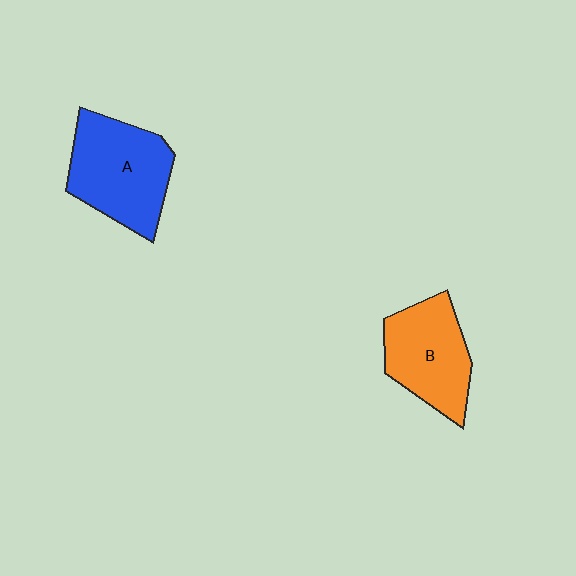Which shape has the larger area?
Shape A (blue).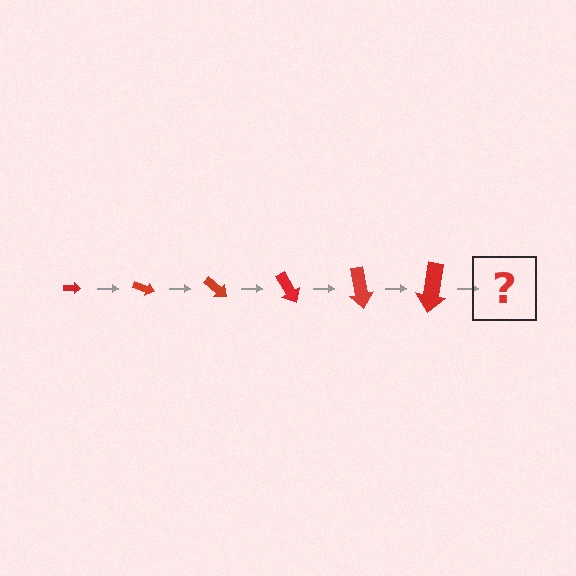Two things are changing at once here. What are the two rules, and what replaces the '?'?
The two rules are that the arrow grows larger each step and it rotates 20 degrees each step. The '?' should be an arrow, larger than the previous one and rotated 120 degrees from the start.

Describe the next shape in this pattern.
It should be an arrow, larger than the previous one and rotated 120 degrees from the start.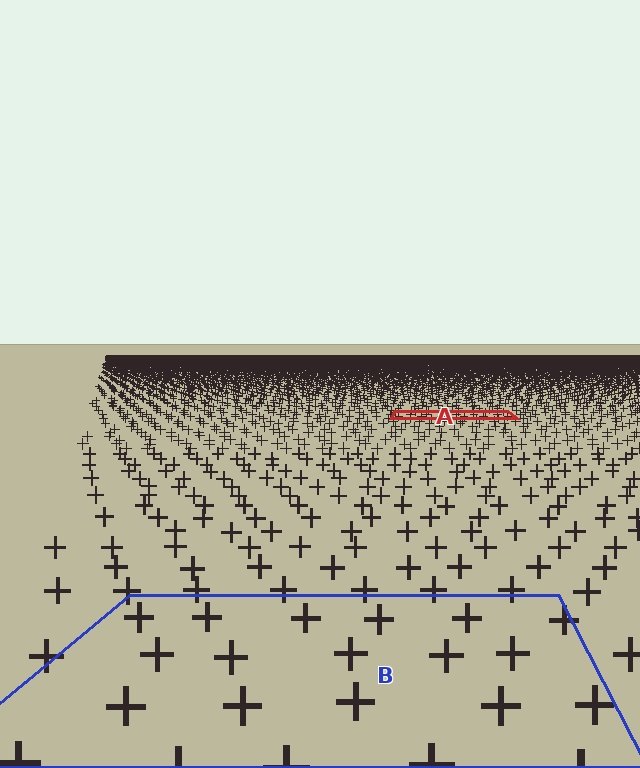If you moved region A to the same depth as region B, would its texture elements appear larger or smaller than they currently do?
They would appear larger. At a closer depth, the same texture elements are projected at a bigger on-screen size.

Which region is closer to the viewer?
Region B is closer. The texture elements there are larger and more spread out.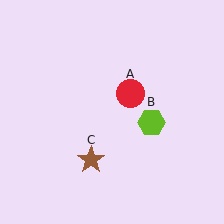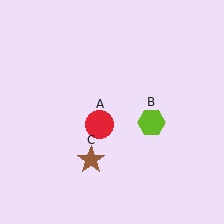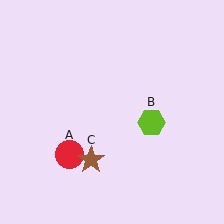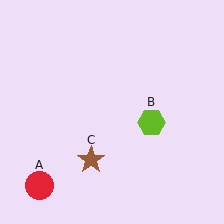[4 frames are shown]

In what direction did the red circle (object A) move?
The red circle (object A) moved down and to the left.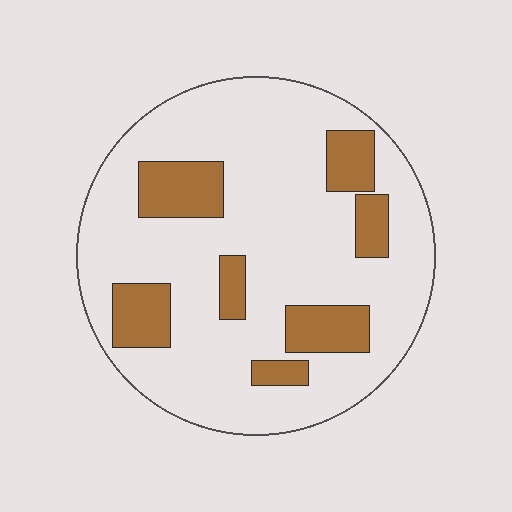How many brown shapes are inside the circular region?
7.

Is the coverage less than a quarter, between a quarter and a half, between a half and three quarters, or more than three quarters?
Less than a quarter.